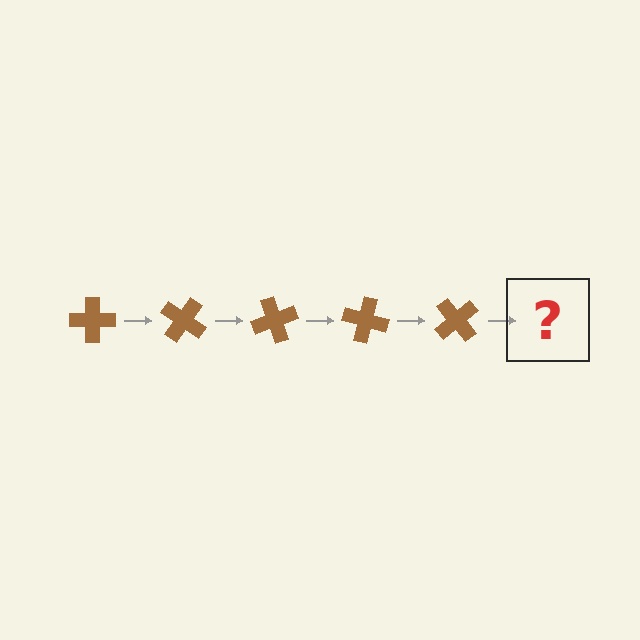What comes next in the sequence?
The next element should be a brown cross rotated 175 degrees.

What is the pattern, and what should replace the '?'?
The pattern is that the cross rotates 35 degrees each step. The '?' should be a brown cross rotated 175 degrees.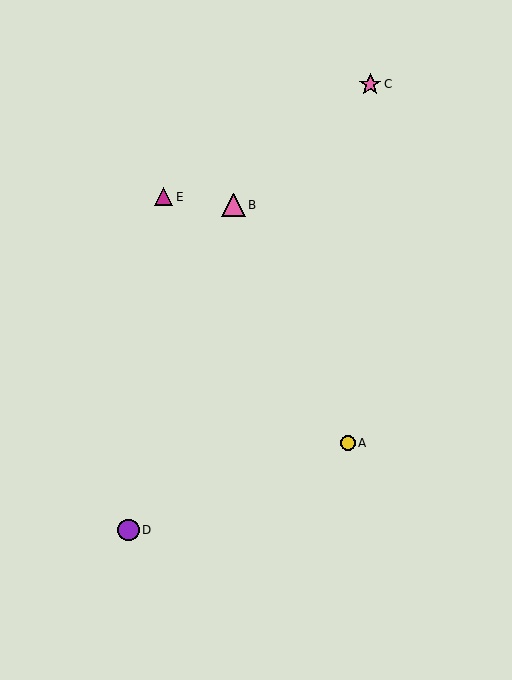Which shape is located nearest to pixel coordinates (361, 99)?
The pink star (labeled C) at (370, 84) is nearest to that location.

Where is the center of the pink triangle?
The center of the pink triangle is at (233, 205).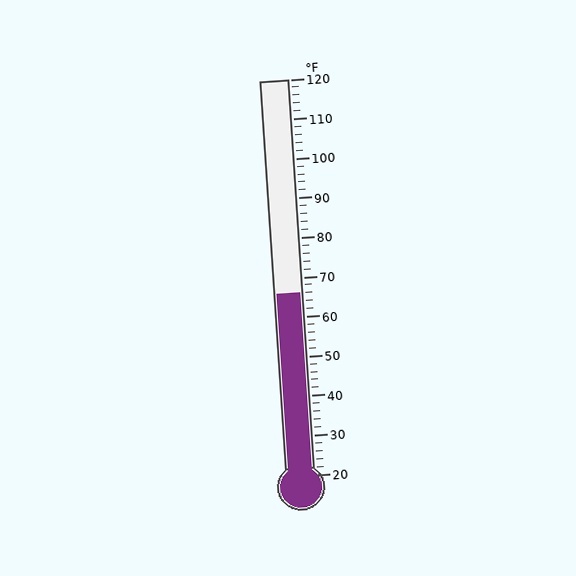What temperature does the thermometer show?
The thermometer shows approximately 66°F.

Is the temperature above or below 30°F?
The temperature is above 30°F.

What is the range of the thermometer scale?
The thermometer scale ranges from 20°F to 120°F.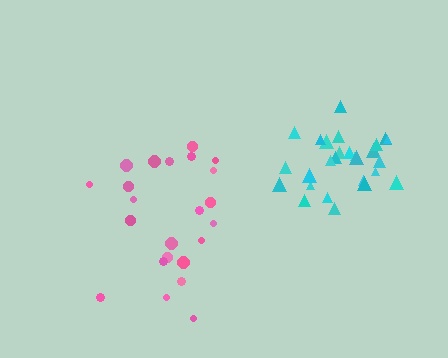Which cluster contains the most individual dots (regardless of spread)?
Cyan (27).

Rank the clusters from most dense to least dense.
cyan, pink.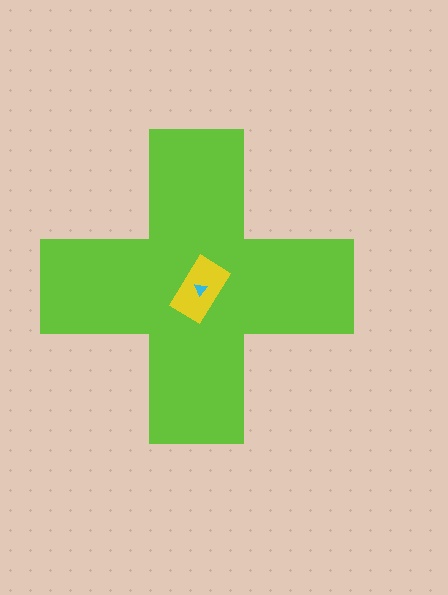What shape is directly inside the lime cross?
The yellow rectangle.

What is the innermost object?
The cyan triangle.